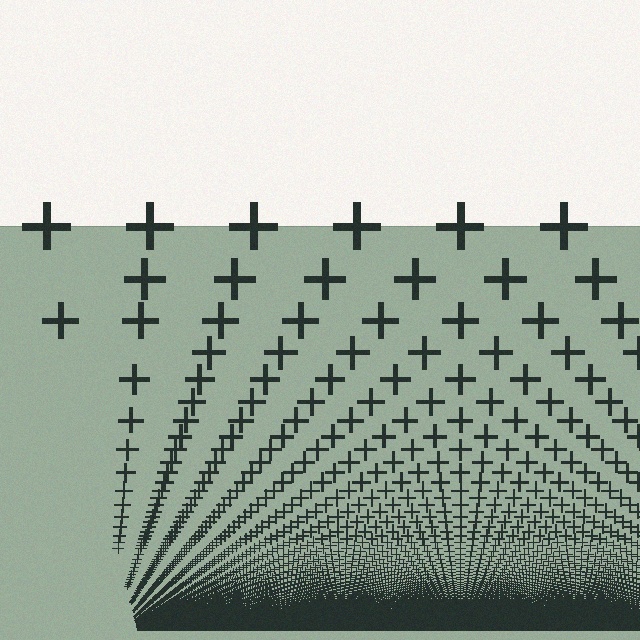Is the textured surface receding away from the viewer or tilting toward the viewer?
The surface appears to tilt toward the viewer. Texture elements get larger and sparser toward the top.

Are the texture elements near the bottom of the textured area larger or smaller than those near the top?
Smaller. The gradient is inverted — elements near the bottom are smaller and denser.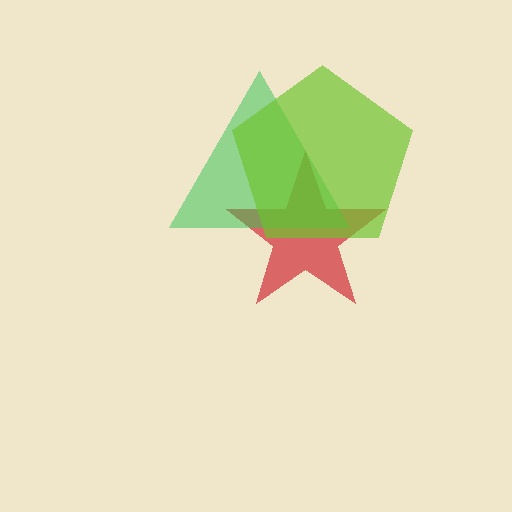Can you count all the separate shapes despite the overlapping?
Yes, there are 3 separate shapes.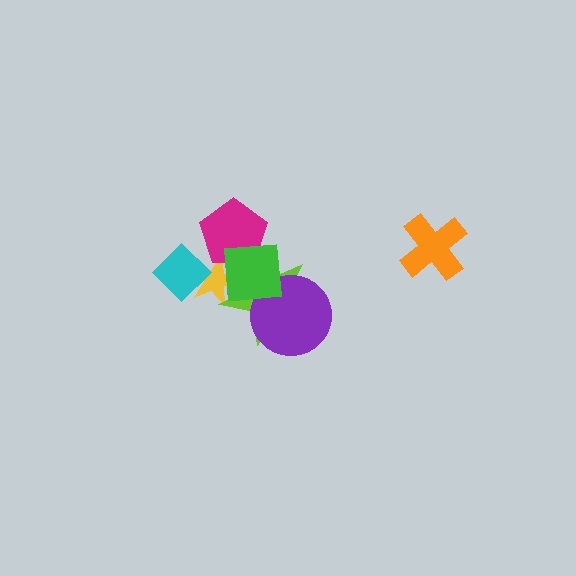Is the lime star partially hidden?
Yes, it is partially covered by another shape.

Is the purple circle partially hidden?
Yes, it is partially covered by another shape.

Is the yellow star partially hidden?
Yes, it is partially covered by another shape.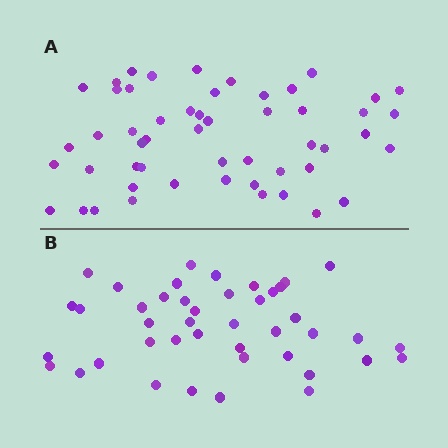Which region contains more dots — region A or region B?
Region A (the top region) has more dots.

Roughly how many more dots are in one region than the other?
Region A has roughly 8 or so more dots than region B.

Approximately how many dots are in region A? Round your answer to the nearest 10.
About 50 dots. (The exact count is 52, which rounds to 50.)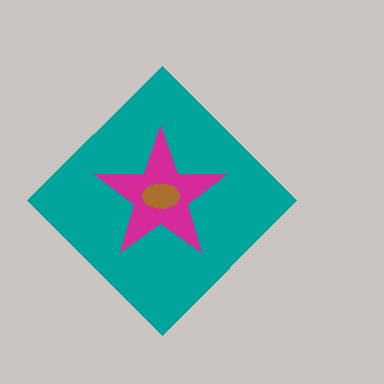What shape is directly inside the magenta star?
The brown ellipse.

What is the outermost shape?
The teal diamond.